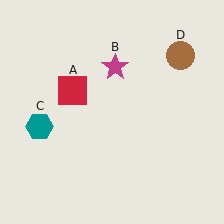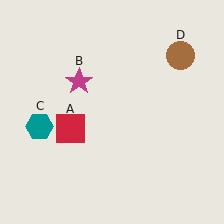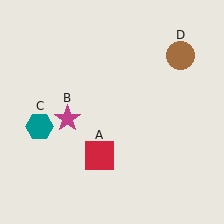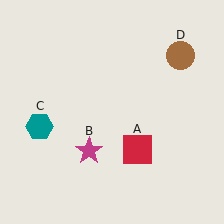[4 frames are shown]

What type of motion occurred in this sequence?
The red square (object A), magenta star (object B) rotated counterclockwise around the center of the scene.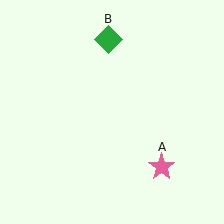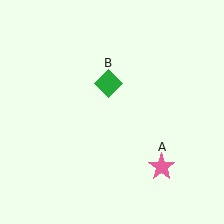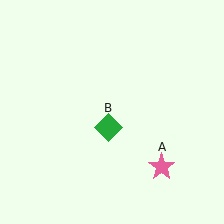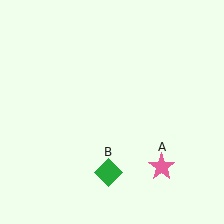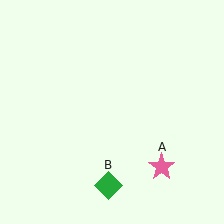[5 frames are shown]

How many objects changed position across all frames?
1 object changed position: green diamond (object B).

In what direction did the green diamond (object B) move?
The green diamond (object B) moved down.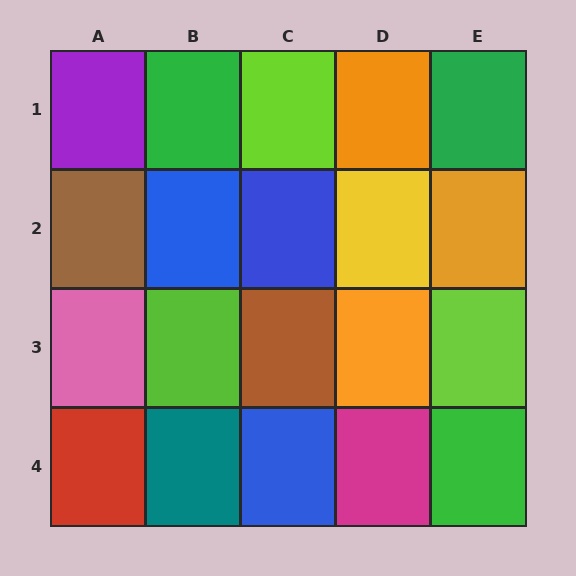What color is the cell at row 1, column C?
Lime.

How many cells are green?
3 cells are green.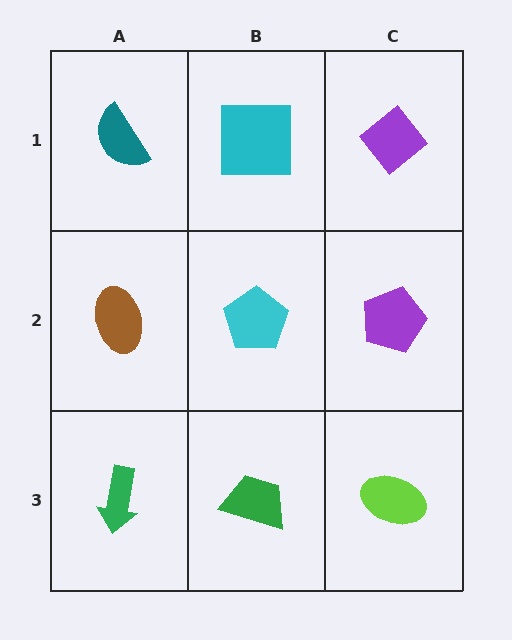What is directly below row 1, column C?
A purple pentagon.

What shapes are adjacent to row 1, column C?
A purple pentagon (row 2, column C), a cyan square (row 1, column B).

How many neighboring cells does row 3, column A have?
2.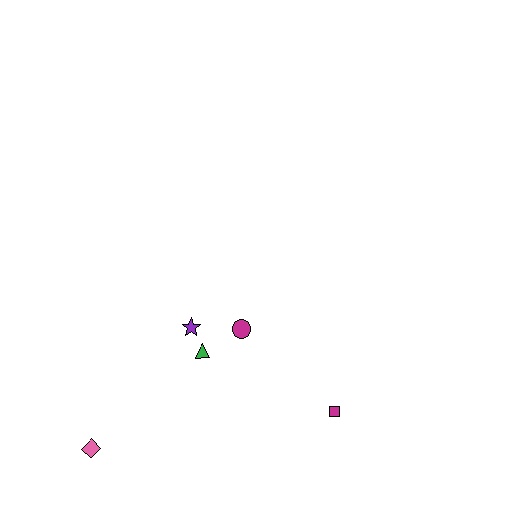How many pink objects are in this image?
There is 1 pink object.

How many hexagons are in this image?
There are no hexagons.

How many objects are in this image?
There are 5 objects.